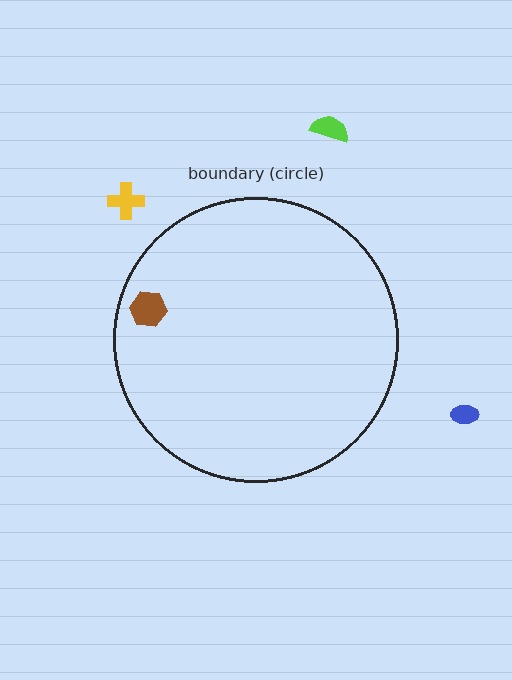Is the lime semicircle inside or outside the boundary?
Outside.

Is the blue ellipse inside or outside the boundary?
Outside.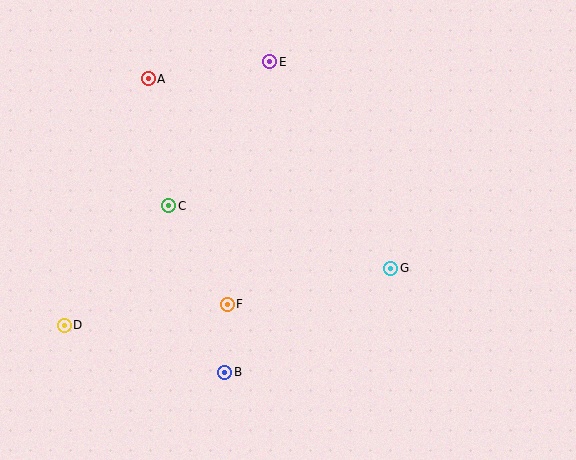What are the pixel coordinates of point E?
Point E is at (270, 62).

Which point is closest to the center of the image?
Point F at (227, 304) is closest to the center.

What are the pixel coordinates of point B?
Point B is at (225, 372).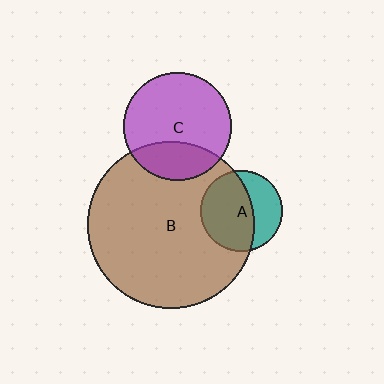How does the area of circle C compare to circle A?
Approximately 1.7 times.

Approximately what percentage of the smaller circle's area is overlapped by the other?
Approximately 25%.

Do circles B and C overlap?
Yes.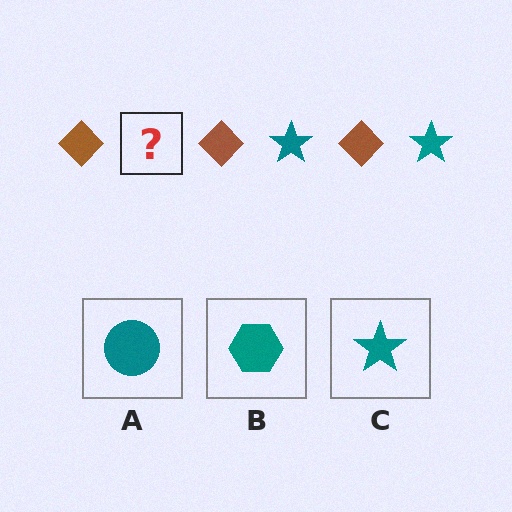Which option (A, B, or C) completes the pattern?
C.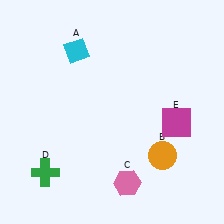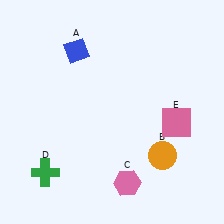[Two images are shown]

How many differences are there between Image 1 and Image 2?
There are 2 differences between the two images.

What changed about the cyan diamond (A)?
In Image 1, A is cyan. In Image 2, it changed to blue.